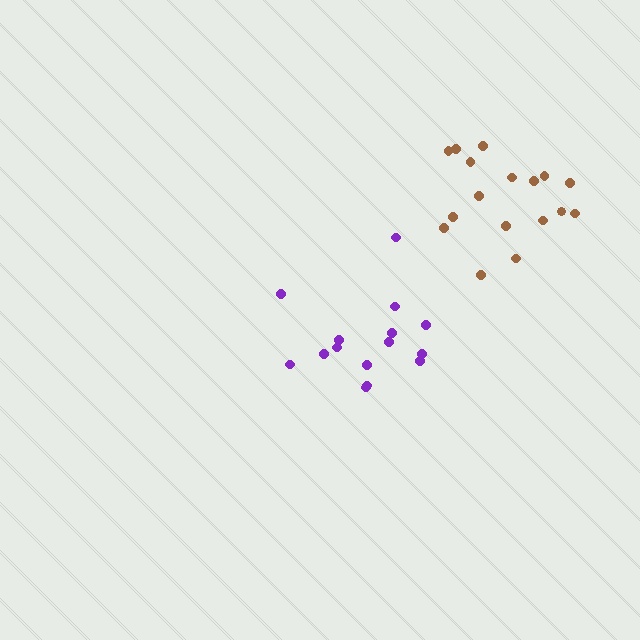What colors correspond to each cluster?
The clusters are colored: brown, purple.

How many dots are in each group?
Group 1: 17 dots, Group 2: 15 dots (32 total).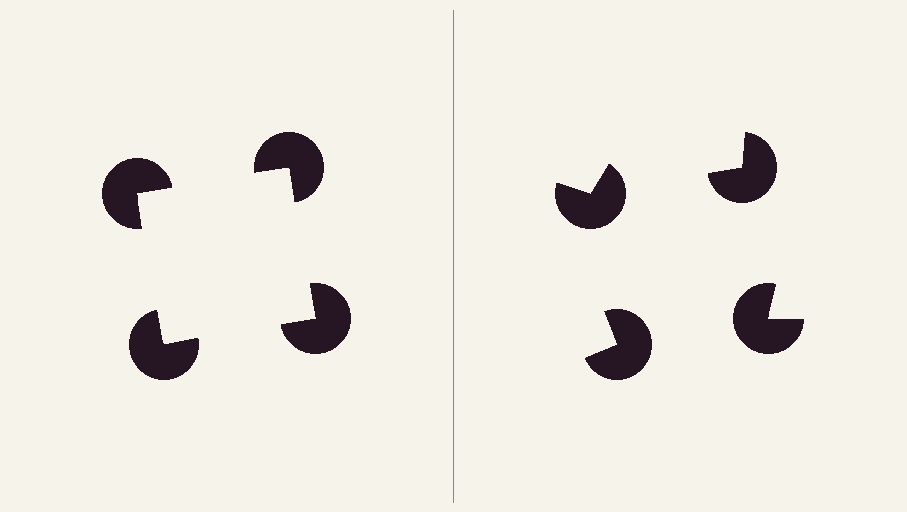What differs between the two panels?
The pac-man discs are positioned identically on both sides; only the wedge orientations differ. On the left they align to a square; on the right they are misaligned.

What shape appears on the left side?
An illusory square.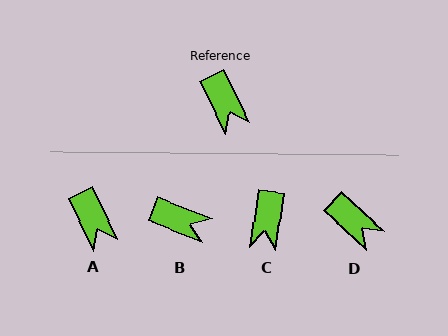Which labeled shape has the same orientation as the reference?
A.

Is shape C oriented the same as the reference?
No, it is off by about 34 degrees.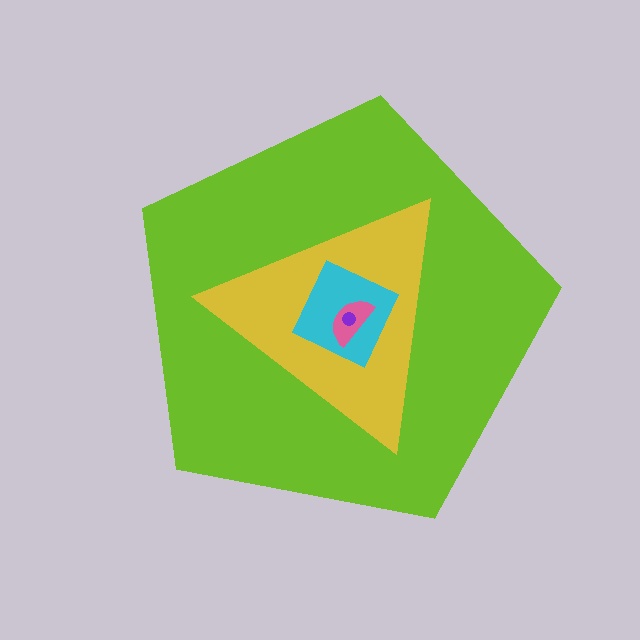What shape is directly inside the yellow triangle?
The cyan diamond.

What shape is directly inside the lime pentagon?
The yellow triangle.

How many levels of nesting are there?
5.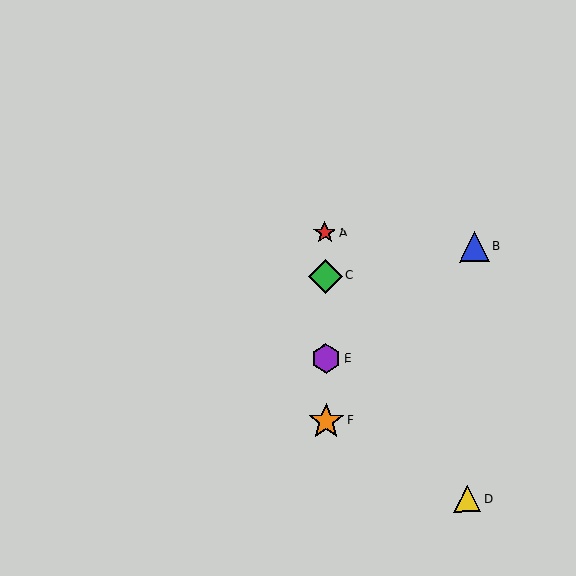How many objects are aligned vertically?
4 objects (A, C, E, F) are aligned vertically.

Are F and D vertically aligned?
No, F is at x≈326 and D is at x≈467.